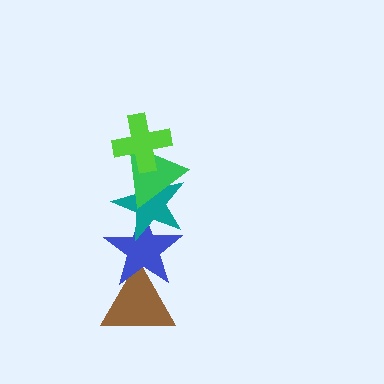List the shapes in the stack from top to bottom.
From top to bottom: the lime cross, the green triangle, the teal star, the blue star, the brown triangle.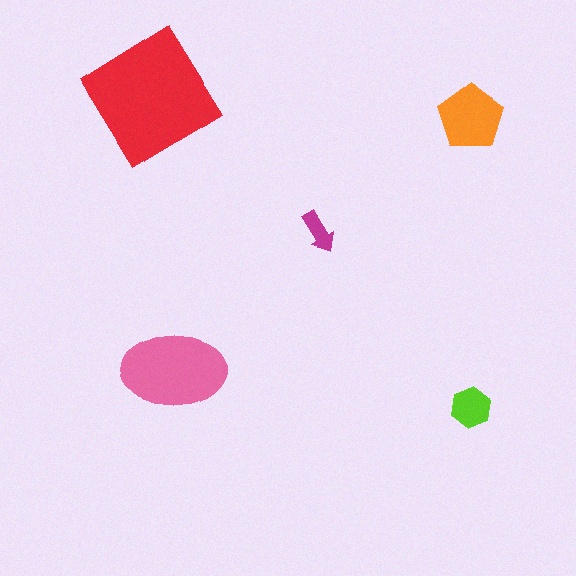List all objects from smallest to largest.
The magenta arrow, the lime hexagon, the orange pentagon, the pink ellipse, the red diamond.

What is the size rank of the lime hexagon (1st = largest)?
4th.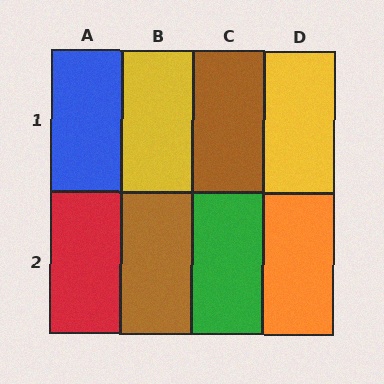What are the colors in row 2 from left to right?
Red, brown, green, orange.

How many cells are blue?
1 cell is blue.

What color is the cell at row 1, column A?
Blue.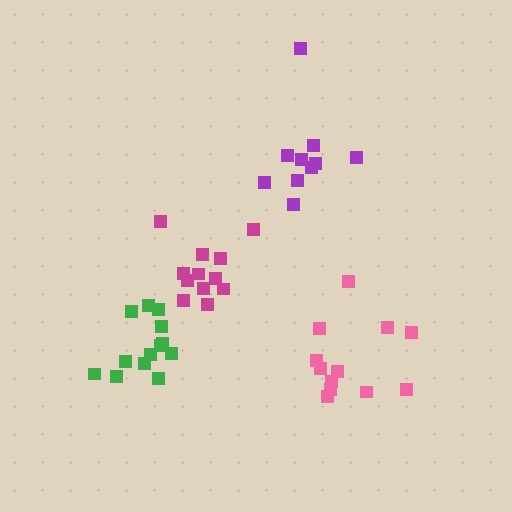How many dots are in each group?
Group 1: 10 dots, Group 2: 13 dots, Group 3: 12 dots, Group 4: 12 dots (47 total).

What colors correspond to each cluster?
The clusters are colored: purple, green, pink, magenta.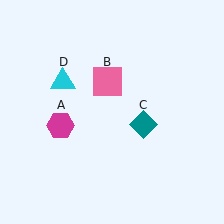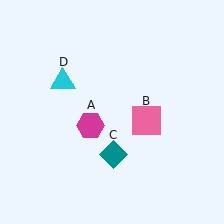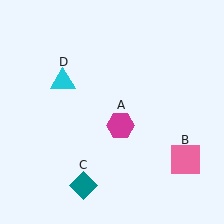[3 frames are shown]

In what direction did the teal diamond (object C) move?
The teal diamond (object C) moved down and to the left.